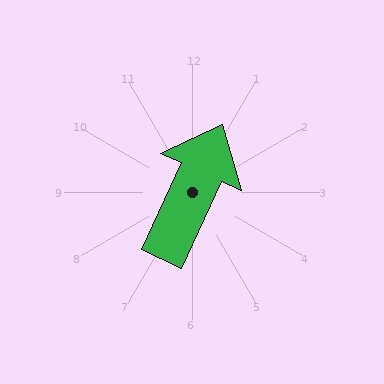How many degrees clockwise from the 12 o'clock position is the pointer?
Approximately 25 degrees.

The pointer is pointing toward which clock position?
Roughly 1 o'clock.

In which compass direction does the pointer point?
Northeast.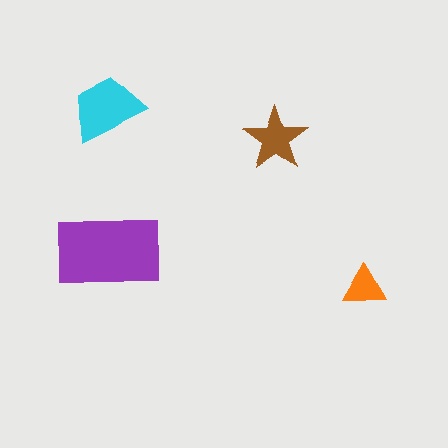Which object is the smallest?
The orange triangle.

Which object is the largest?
The purple rectangle.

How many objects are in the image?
There are 4 objects in the image.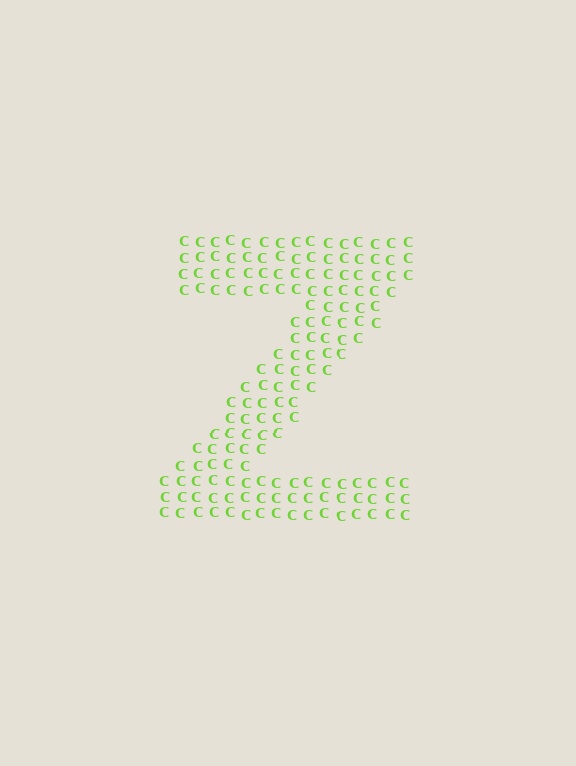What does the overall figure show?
The overall figure shows the letter Z.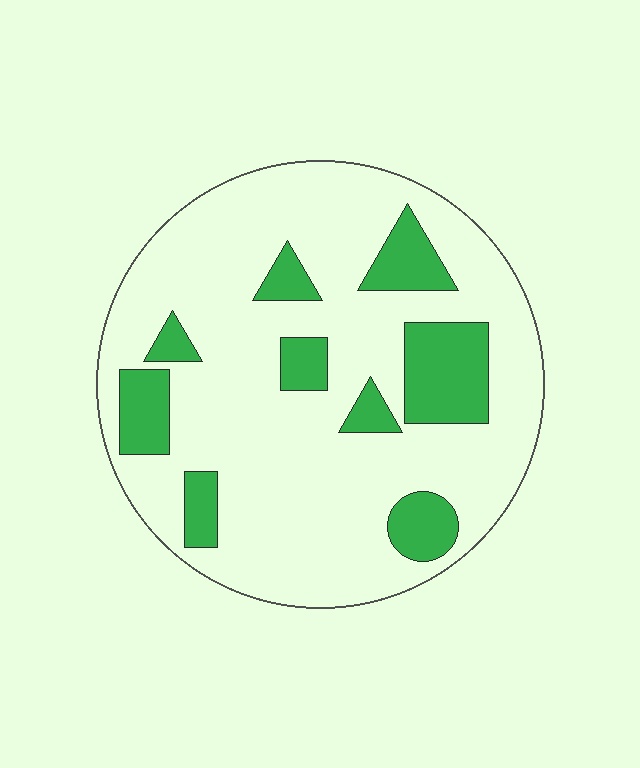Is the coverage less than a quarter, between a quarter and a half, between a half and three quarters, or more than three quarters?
Less than a quarter.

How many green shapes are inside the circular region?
9.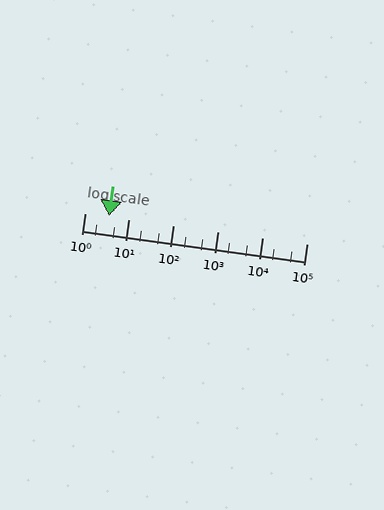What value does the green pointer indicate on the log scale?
The pointer indicates approximately 3.5.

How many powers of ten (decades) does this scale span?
The scale spans 5 decades, from 1 to 100000.